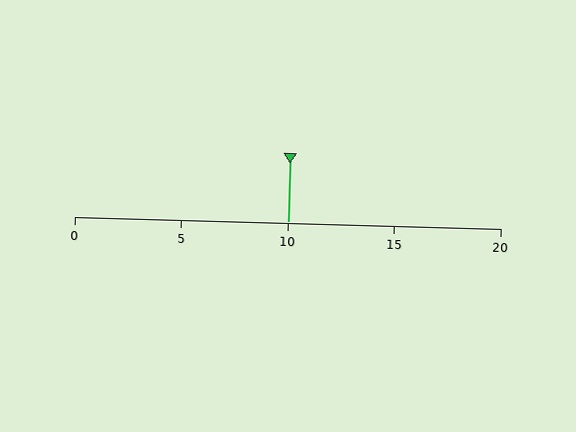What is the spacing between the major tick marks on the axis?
The major ticks are spaced 5 apart.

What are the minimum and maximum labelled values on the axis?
The axis runs from 0 to 20.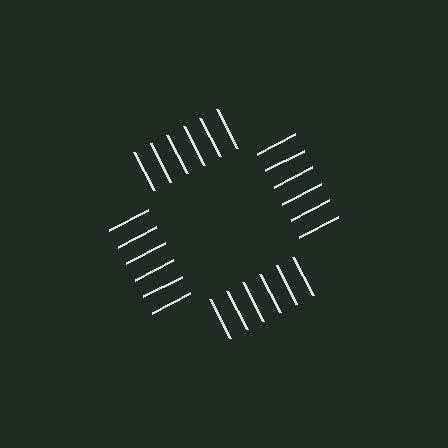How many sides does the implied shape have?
4 sides — the line-ends trace a square.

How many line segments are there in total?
24 — 6 along each of the 4 edges.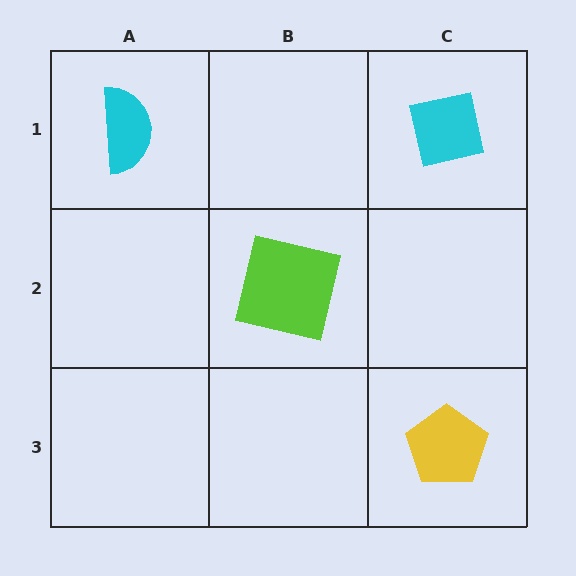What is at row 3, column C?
A yellow pentagon.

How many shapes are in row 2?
1 shape.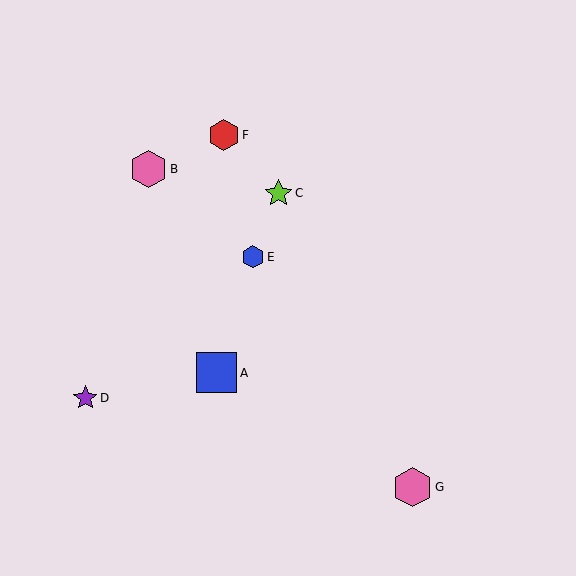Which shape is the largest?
The blue square (labeled A) is the largest.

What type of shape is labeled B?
Shape B is a pink hexagon.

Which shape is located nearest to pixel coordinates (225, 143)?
The red hexagon (labeled F) at (224, 135) is nearest to that location.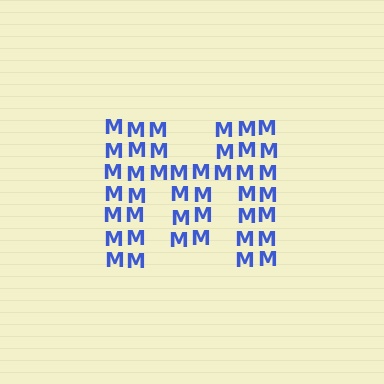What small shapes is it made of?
It is made of small letter M's.